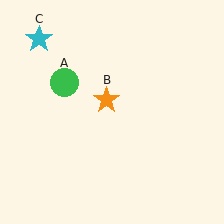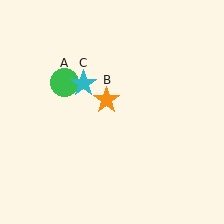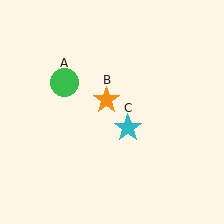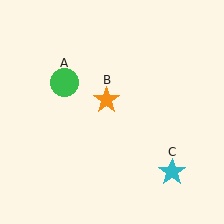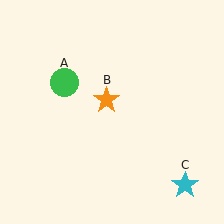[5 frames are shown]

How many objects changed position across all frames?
1 object changed position: cyan star (object C).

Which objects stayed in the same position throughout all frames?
Green circle (object A) and orange star (object B) remained stationary.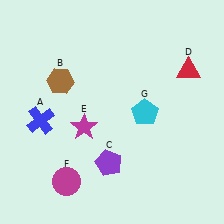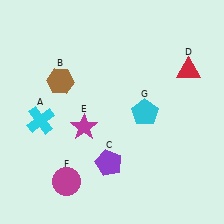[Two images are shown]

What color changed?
The cross (A) changed from blue in Image 1 to cyan in Image 2.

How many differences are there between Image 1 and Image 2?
There is 1 difference between the two images.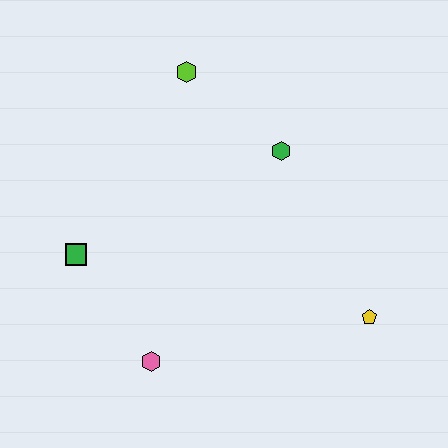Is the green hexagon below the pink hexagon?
No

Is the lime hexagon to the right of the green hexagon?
No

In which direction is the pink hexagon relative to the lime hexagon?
The pink hexagon is below the lime hexagon.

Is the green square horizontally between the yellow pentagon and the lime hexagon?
No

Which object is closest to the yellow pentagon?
The green hexagon is closest to the yellow pentagon.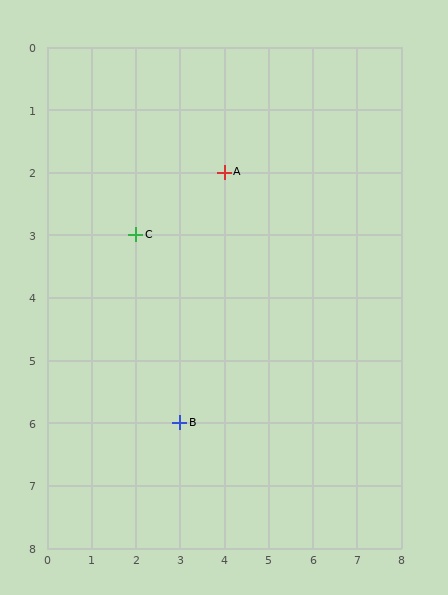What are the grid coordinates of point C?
Point C is at grid coordinates (2, 3).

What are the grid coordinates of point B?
Point B is at grid coordinates (3, 6).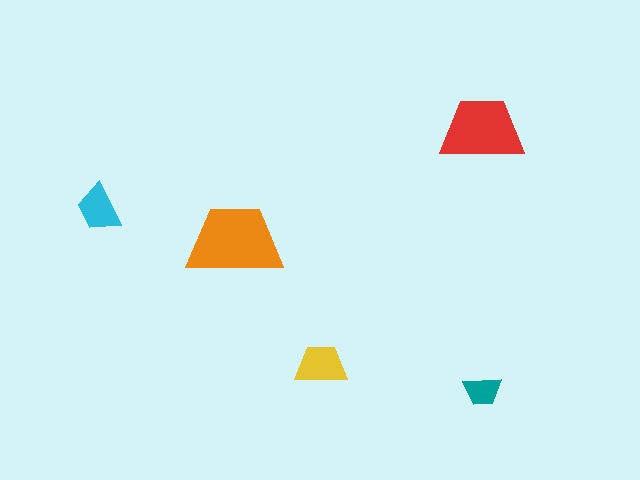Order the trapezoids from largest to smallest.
the orange one, the red one, the yellow one, the cyan one, the teal one.